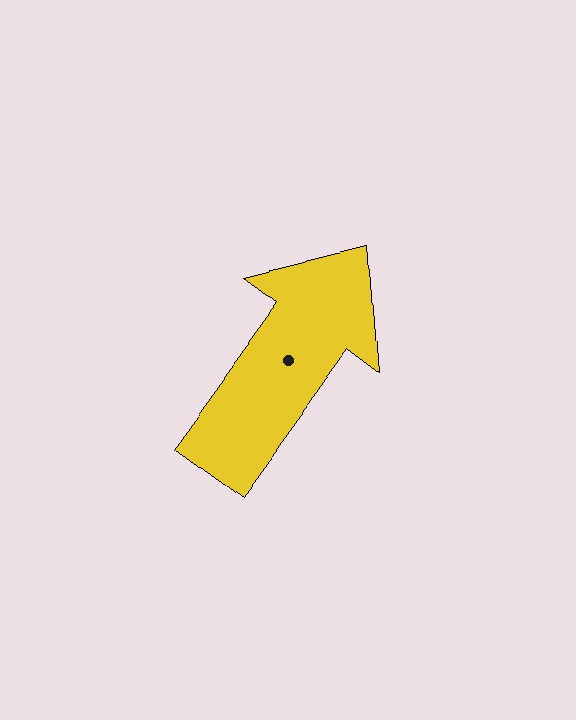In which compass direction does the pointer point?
Northeast.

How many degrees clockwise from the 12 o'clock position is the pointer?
Approximately 36 degrees.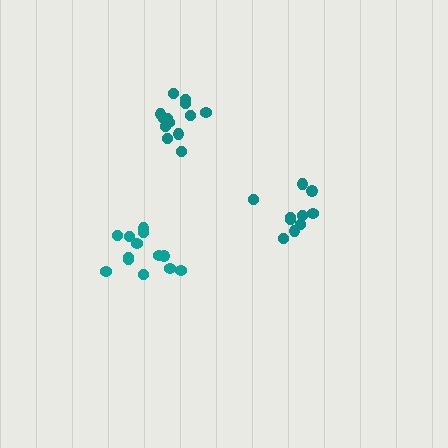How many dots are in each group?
Group 1: 13 dots, Group 2: 10 dots, Group 3: 13 dots (36 total).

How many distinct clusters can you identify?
There are 3 distinct clusters.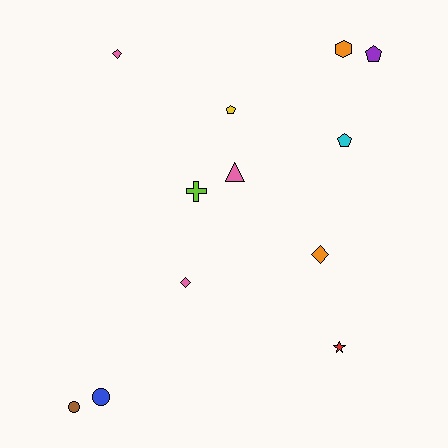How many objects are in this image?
There are 12 objects.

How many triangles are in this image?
There is 1 triangle.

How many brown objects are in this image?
There is 1 brown object.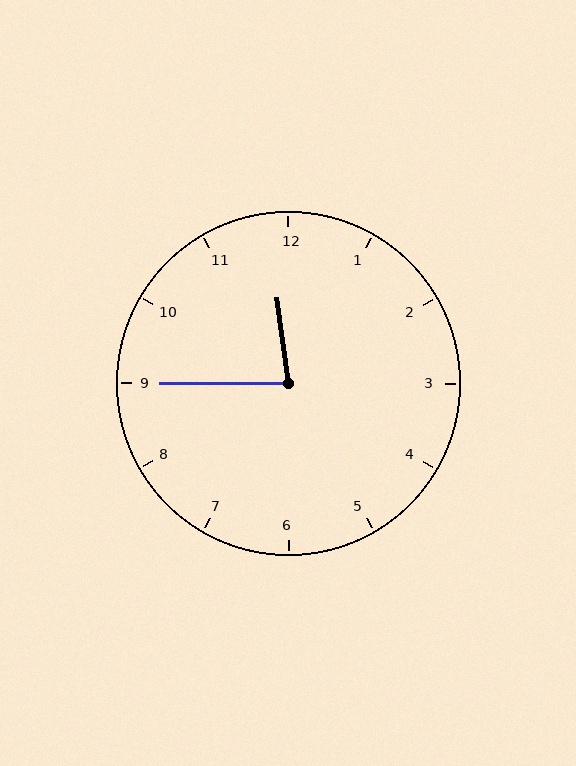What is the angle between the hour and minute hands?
Approximately 82 degrees.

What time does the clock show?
11:45.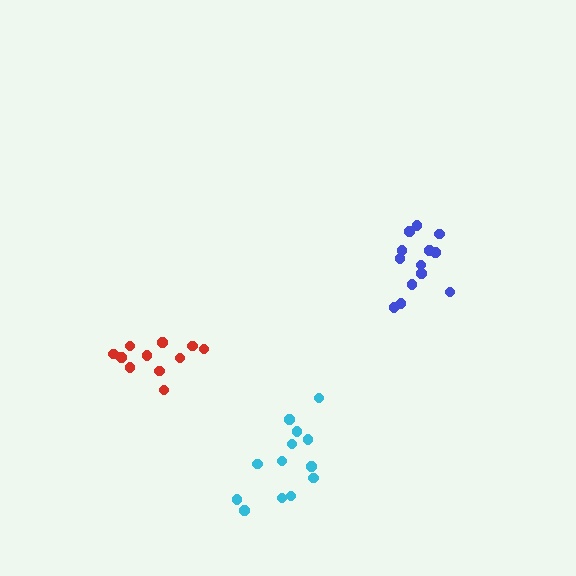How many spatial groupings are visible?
There are 3 spatial groupings.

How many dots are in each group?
Group 1: 11 dots, Group 2: 13 dots, Group 3: 13 dots (37 total).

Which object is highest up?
The blue cluster is topmost.